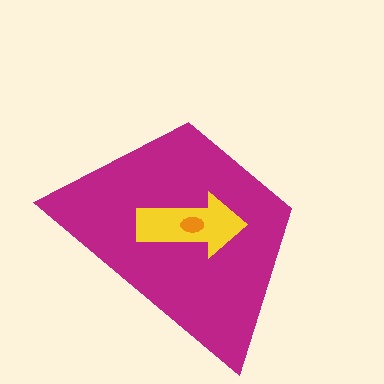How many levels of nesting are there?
3.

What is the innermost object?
The orange ellipse.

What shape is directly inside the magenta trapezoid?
The yellow arrow.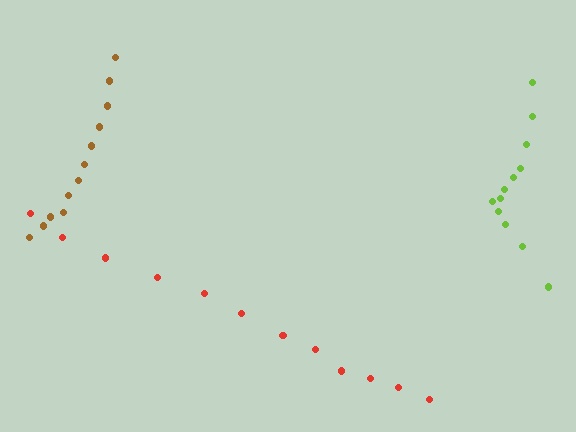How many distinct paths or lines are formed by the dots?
There are 3 distinct paths.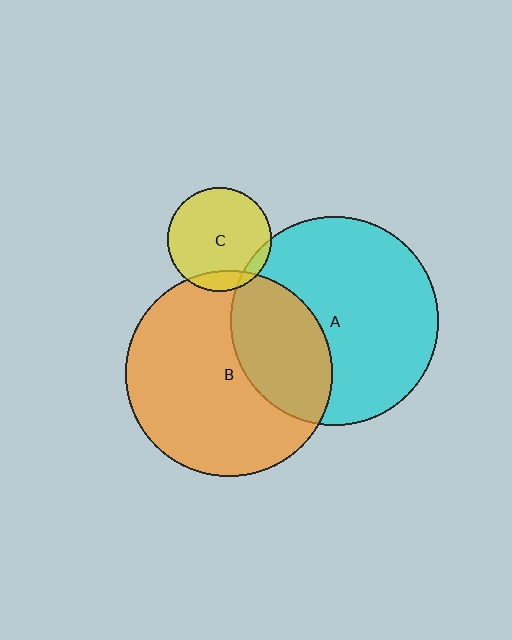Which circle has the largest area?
Circle A (cyan).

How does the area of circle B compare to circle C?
Approximately 3.9 times.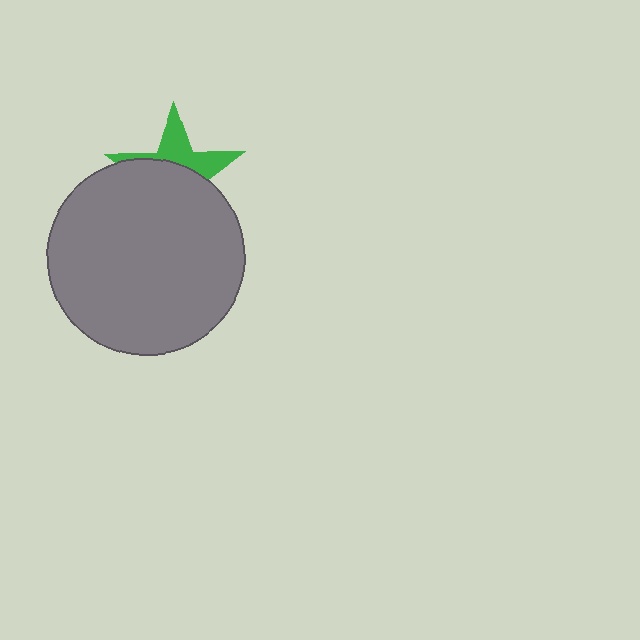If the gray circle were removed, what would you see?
You would see the complete green star.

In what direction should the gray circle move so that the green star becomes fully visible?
The gray circle should move down. That is the shortest direction to clear the overlap and leave the green star fully visible.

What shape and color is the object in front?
The object in front is a gray circle.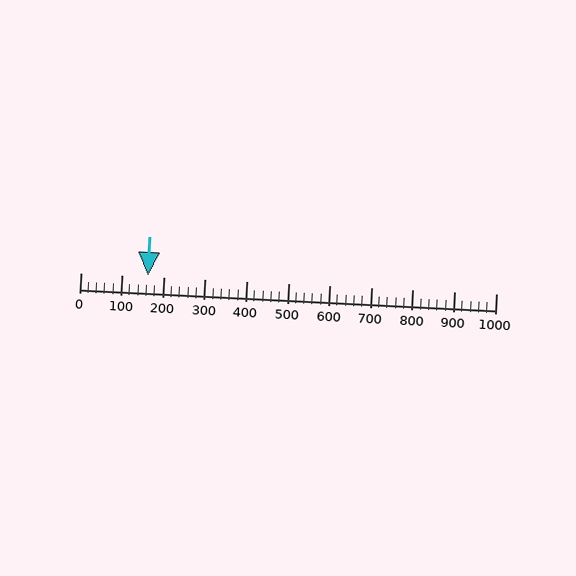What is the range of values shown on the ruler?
The ruler shows values from 0 to 1000.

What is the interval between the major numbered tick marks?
The major tick marks are spaced 100 units apart.